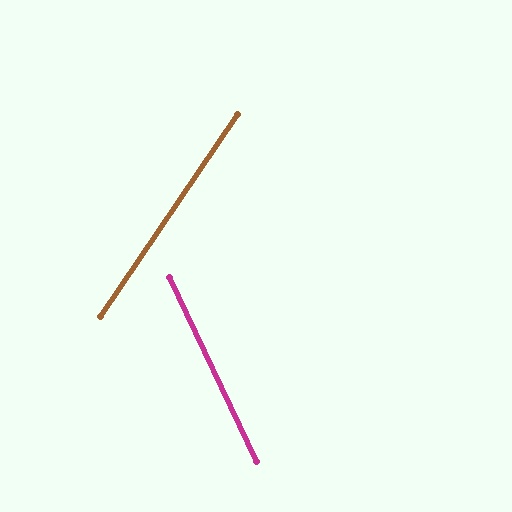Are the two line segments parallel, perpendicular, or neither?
Neither parallel nor perpendicular — they differ by about 59°.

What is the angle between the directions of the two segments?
Approximately 59 degrees.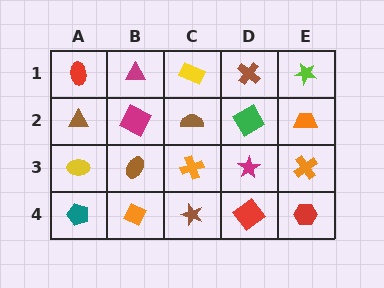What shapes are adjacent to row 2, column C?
A yellow rectangle (row 1, column C), an orange cross (row 3, column C), a magenta square (row 2, column B), a green square (row 2, column D).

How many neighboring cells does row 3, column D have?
4.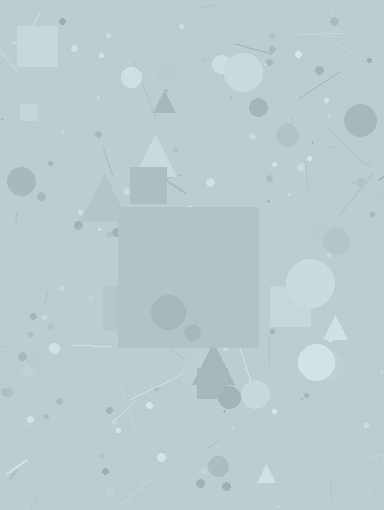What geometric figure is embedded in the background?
A square is embedded in the background.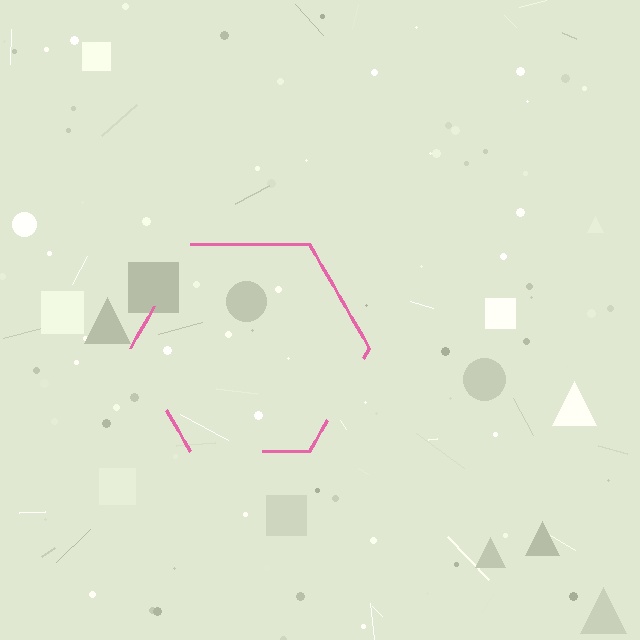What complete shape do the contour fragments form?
The contour fragments form a hexagon.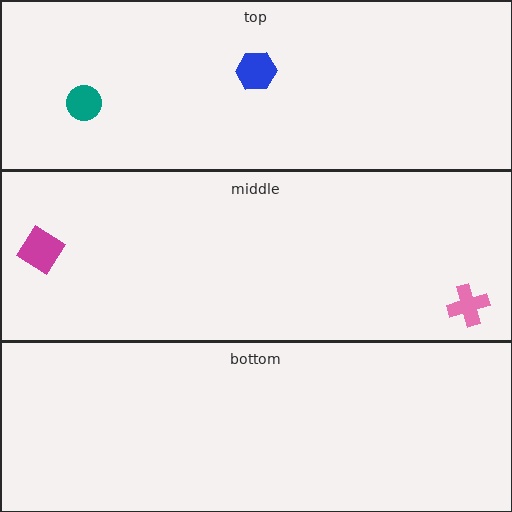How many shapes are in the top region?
2.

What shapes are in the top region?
The blue hexagon, the teal circle.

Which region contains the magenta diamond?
The middle region.